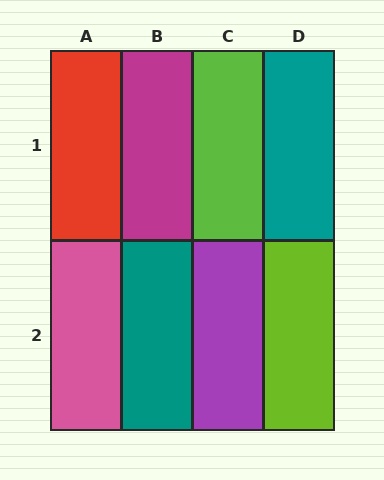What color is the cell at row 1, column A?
Red.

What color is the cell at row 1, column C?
Lime.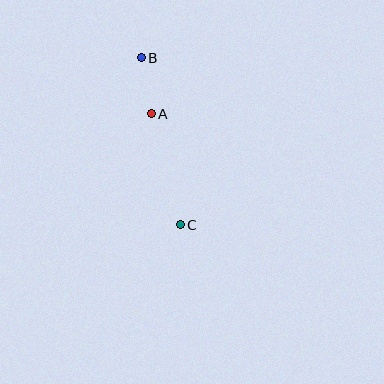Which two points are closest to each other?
Points A and B are closest to each other.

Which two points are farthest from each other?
Points B and C are farthest from each other.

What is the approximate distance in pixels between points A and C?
The distance between A and C is approximately 114 pixels.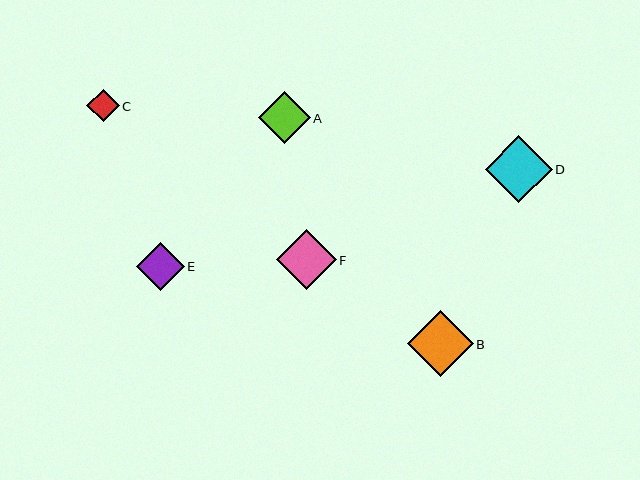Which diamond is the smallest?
Diamond C is the smallest with a size of approximately 33 pixels.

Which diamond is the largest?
Diamond D is the largest with a size of approximately 67 pixels.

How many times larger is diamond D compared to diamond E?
Diamond D is approximately 1.4 times the size of diamond E.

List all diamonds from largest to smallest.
From largest to smallest: D, B, F, A, E, C.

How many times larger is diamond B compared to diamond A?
Diamond B is approximately 1.3 times the size of diamond A.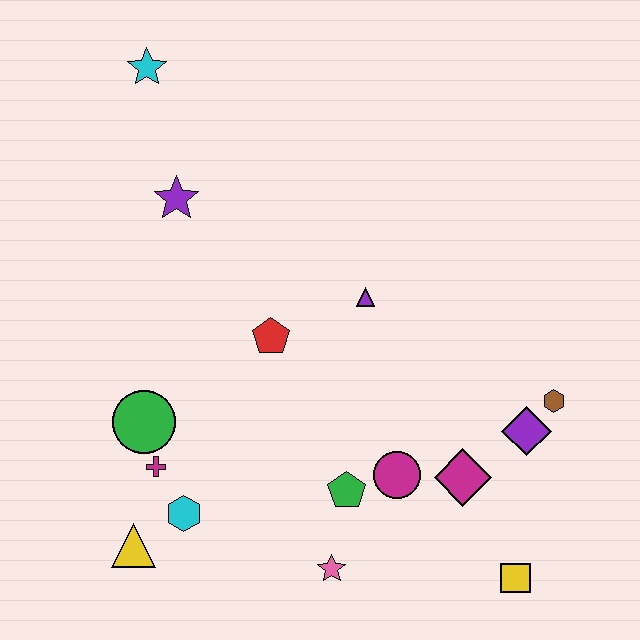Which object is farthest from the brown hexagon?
The cyan star is farthest from the brown hexagon.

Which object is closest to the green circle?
The magenta cross is closest to the green circle.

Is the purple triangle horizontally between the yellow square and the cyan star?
Yes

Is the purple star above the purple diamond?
Yes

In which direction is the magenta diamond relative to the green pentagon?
The magenta diamond is to the right of the green pentagon.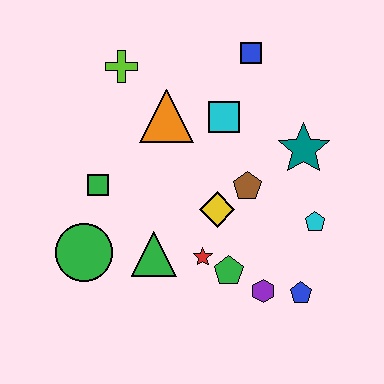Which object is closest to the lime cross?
The orange triangle is closest to the lime cross.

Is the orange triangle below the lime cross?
Yes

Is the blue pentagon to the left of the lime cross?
No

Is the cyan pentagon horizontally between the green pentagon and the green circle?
No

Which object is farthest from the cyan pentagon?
The lime cross is farthest from the cyan pentagon.